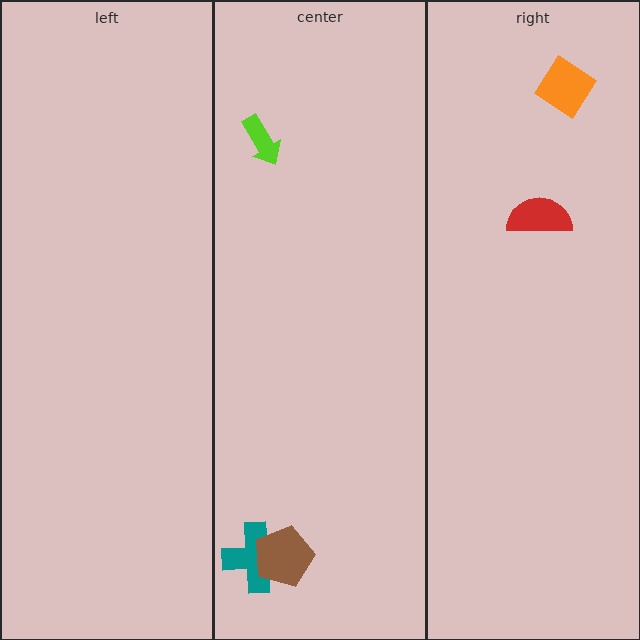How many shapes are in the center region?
3.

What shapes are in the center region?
The teal cross, the brown pentagon, the lime arrow.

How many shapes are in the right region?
2.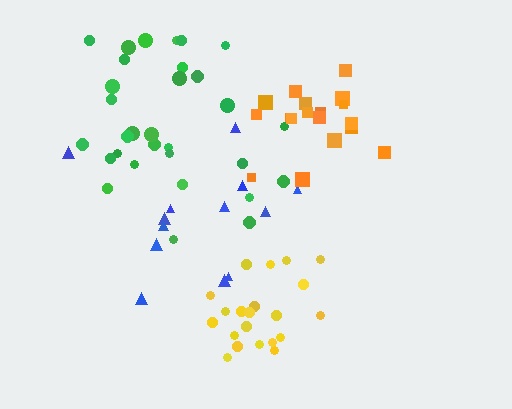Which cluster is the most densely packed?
Yellow.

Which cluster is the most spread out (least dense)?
Blue.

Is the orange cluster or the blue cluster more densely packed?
Orange.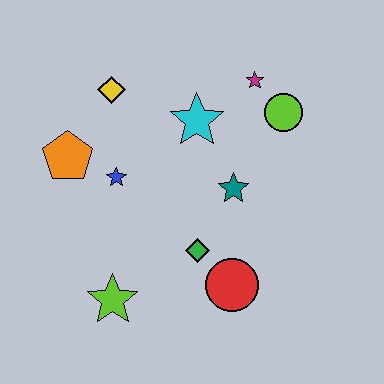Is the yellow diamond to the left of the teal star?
Yes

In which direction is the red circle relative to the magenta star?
The red circle is below the magenta star.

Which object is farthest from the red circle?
The yellow diamond is farthest from the red circle.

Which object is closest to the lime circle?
The magenta star is closest to the lime circle.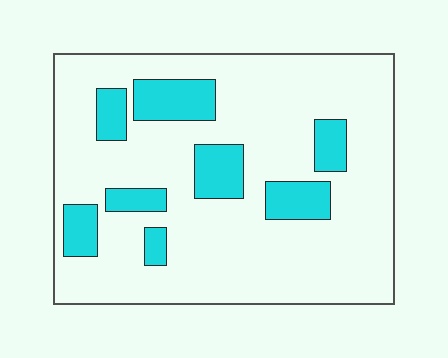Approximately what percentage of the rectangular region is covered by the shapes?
Approximately 20%.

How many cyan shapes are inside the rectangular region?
8.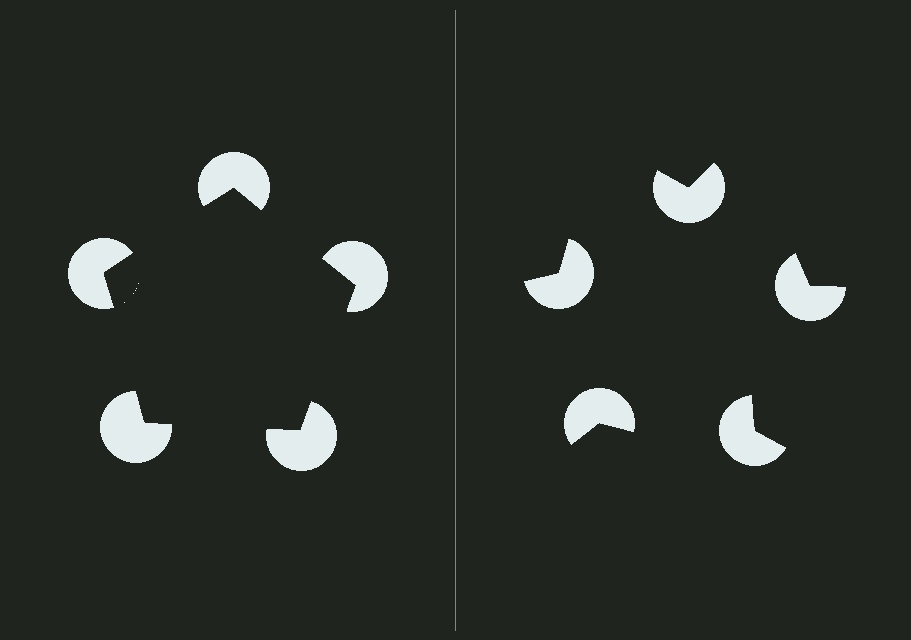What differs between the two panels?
The pac-man discs are positioned identically on both sides; only the wedge orientations differ. On the left they align to a pentagon; on the right they are misaligned.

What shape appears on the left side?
An illusory pentagon.